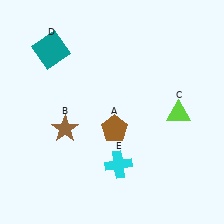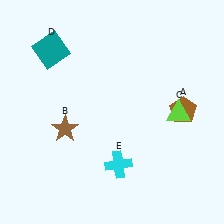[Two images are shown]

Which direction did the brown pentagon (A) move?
The brown pentagon (A) moved right.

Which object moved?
The brown pentagon (A) moved right.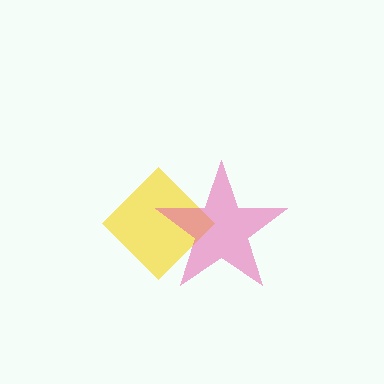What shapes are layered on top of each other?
The layered shapes are: a yellow diamond, a pink star.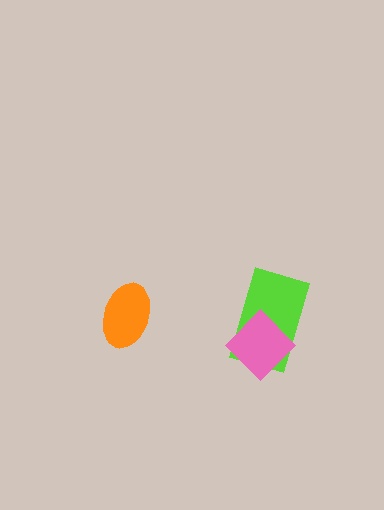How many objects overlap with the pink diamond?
1 object overlaps with the pink diamond.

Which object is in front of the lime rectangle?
The pink diamond is in front of the lime rectangle.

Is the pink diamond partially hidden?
No, no other shape covers it.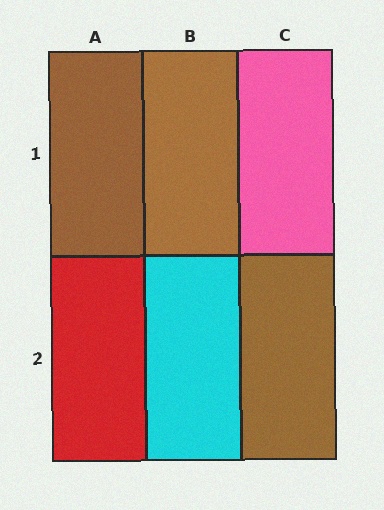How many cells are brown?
3 cells are brown.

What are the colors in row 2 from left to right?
Red, cyan, brown.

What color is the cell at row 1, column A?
Brown.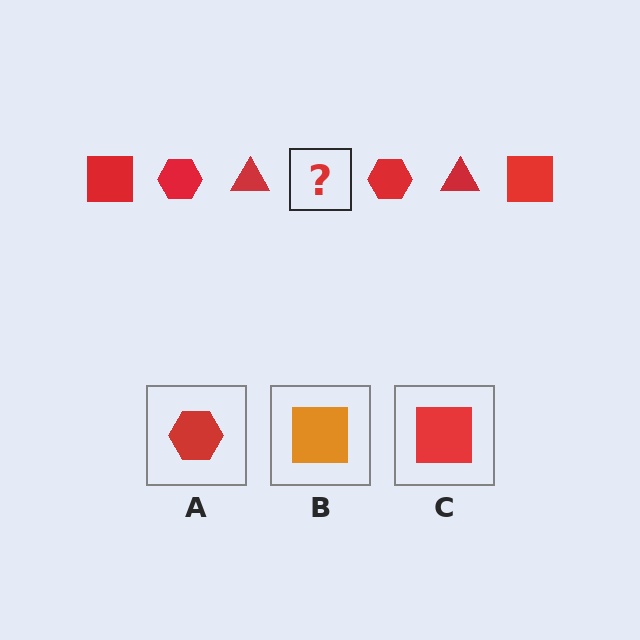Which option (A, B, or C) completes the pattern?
C.